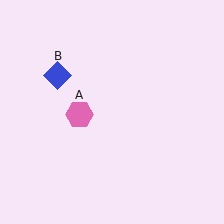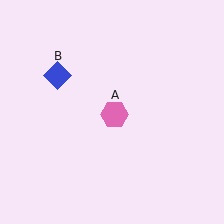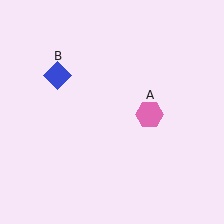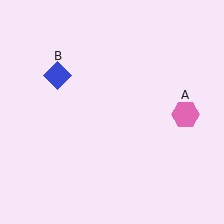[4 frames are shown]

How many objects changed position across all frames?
1 object changed position: pink hexagon (object A).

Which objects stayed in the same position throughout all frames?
Blue diamond (object B) remained stationary.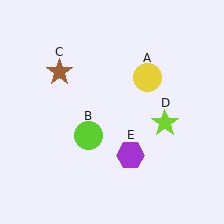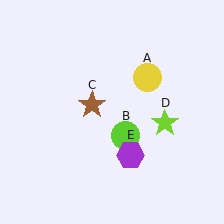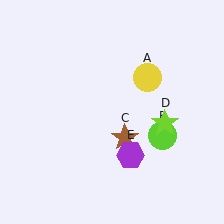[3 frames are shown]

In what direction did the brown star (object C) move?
The brown star (object C) moved down and to the right.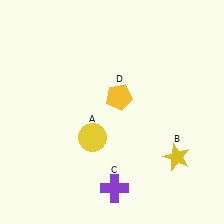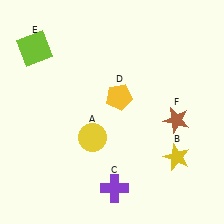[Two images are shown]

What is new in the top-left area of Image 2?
A lime square (E) was added in the top-left area of Image 2.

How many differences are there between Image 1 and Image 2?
There are 2 differences between the two images.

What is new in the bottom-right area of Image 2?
A brown star (F) was added in the bottom-right area of Image 2.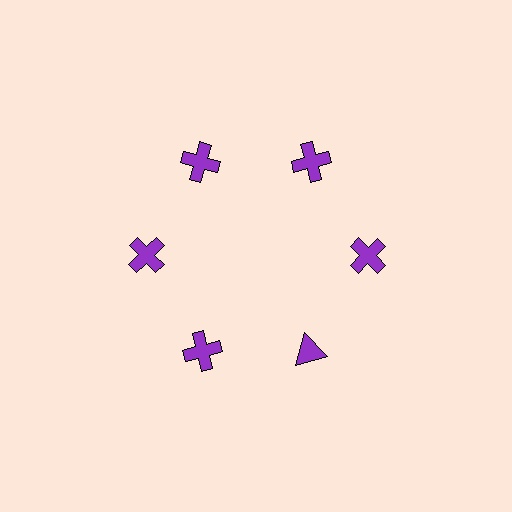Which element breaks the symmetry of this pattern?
The purple triangle at roughly the 5 o'clock position breaks the symmetry. All other shapes are purple crosses.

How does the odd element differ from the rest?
It has a different shape: triangle instead of cross.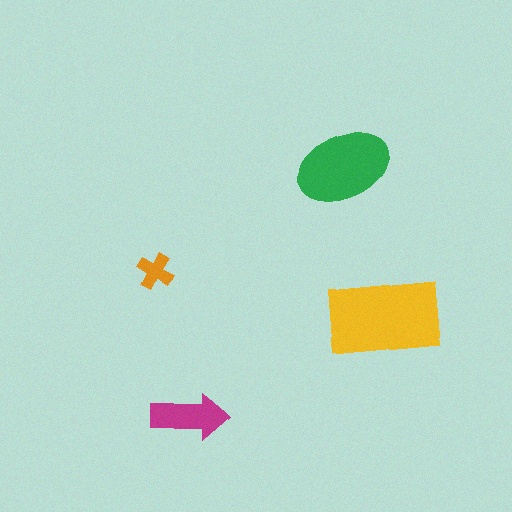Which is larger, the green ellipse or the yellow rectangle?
The yellow rectangle.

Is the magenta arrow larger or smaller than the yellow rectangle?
Smaller.